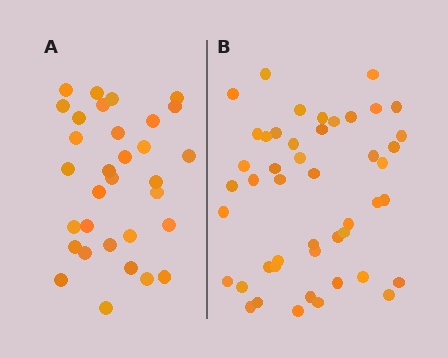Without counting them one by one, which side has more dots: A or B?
Region B (the right region) has more dots.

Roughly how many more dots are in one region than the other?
Region B has approximately 15 more dots than region A.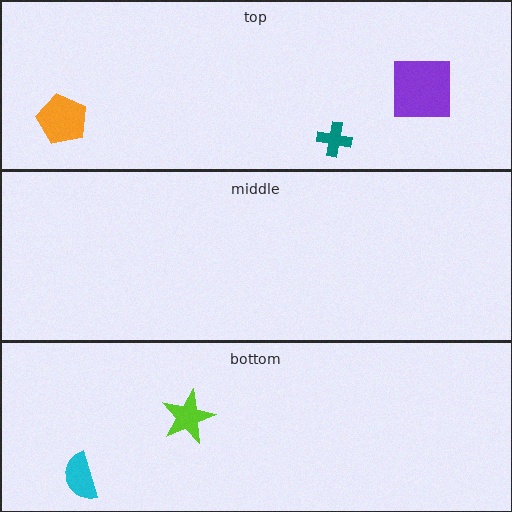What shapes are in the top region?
The purple square, the teal cross, the orange pentagon.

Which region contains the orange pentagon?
The top region.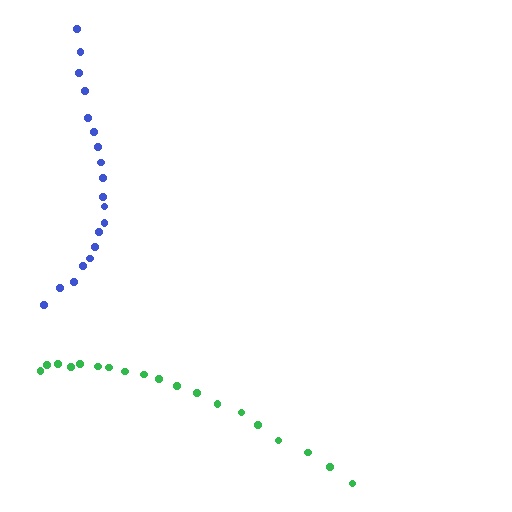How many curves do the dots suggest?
There are 2 distinct paths.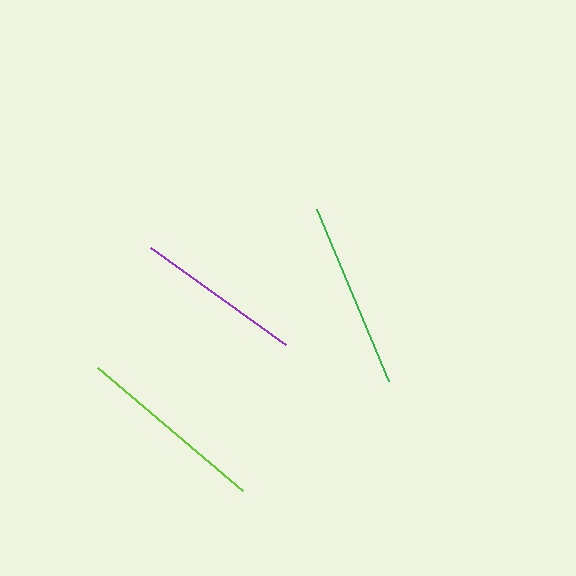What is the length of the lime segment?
The lime segment is approximately 190 pixels long.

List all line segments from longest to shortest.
From longest to shortest: lime, green, purple.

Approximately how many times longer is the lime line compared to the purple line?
The lime line is approximately 1.1 times the length of the purple line.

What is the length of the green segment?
The green segment is approximately 186 pixels long.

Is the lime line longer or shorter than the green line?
The lime line is longer than the green line.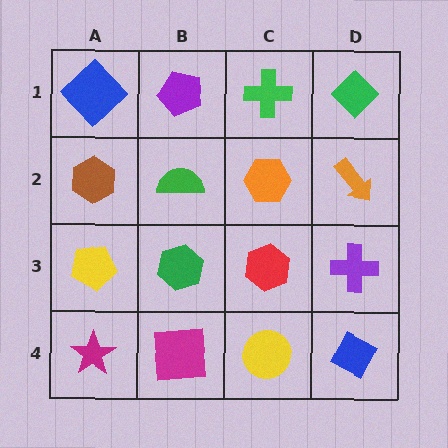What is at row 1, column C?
A green cross.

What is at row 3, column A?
A yellow pentagon.